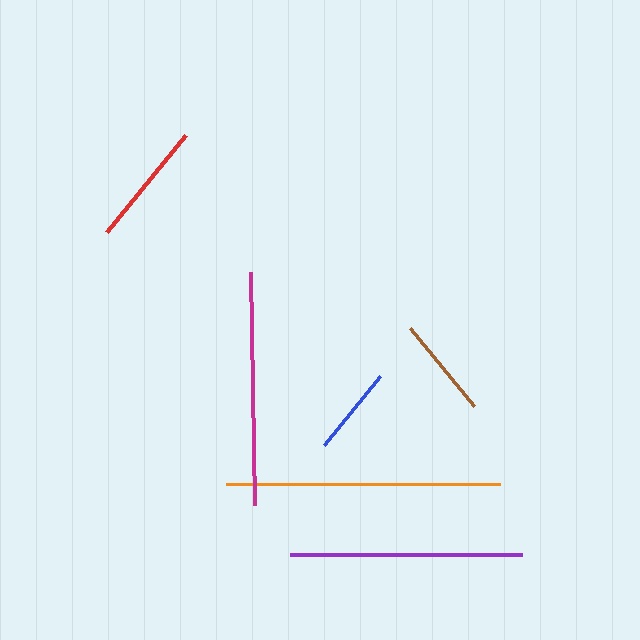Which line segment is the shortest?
The blue line is the shortest at approximately 89 pixels.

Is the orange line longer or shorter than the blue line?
The orange line is longer than the blue line.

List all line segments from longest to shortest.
From longest to shortest: orange, magenta, purple, red, brown, blue.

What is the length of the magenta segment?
The magenta segment is approximately 233 pixels long.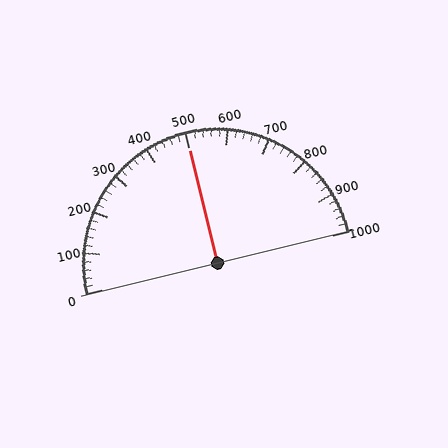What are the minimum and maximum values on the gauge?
The gauge ranges from 0 to 1000.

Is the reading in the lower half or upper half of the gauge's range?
The reading is in the upper half of the range (0 to 1000).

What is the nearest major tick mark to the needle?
The nearest major tick mark is 500.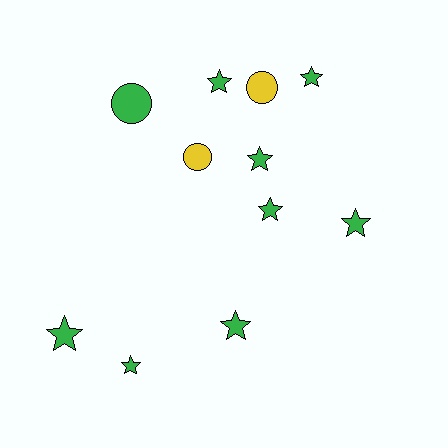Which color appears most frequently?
Green, with 9 objects.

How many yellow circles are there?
There are 2 yellow circles.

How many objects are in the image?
There are 11 objects.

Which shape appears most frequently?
Star, with 8 objects.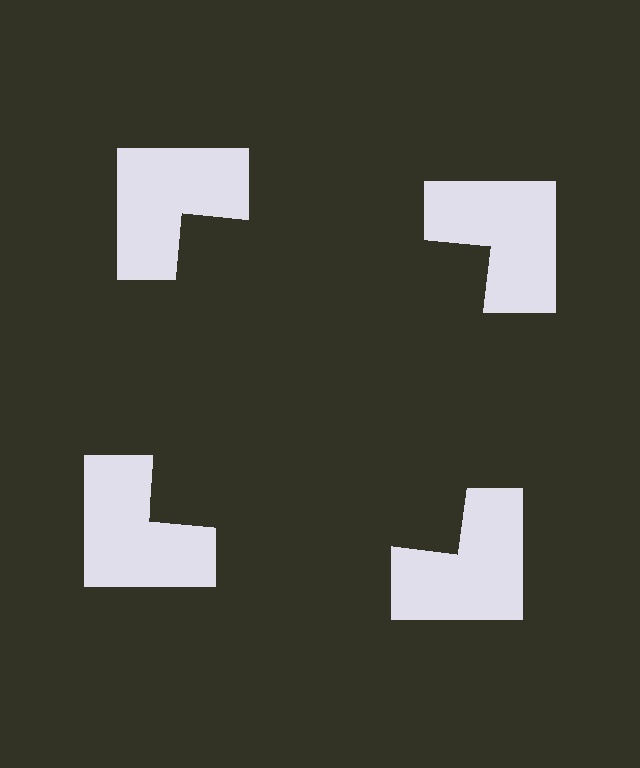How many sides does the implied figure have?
4 sides.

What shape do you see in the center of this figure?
An illusory square — its edges are inferred from the aligned wedge cuts in the notched squares, not physically drawn.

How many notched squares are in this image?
There are 4 — one at each vertex of the illusory square.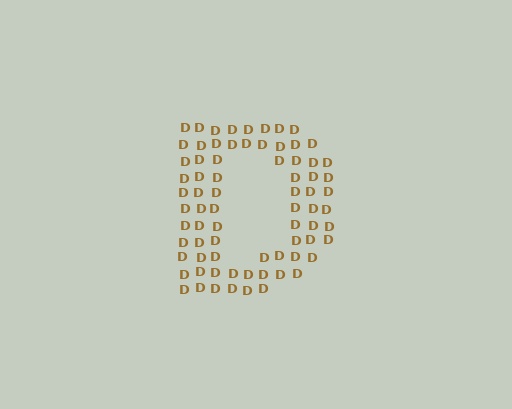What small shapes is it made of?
It is made of small letter D's.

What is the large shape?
The large shape is the letter D.